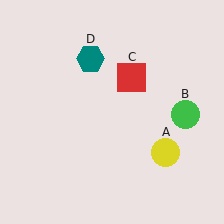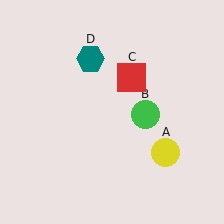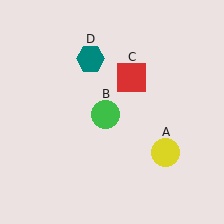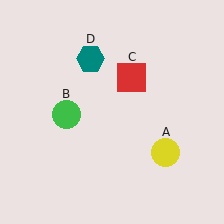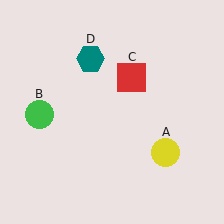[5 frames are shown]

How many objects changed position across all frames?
1 object changed position: green circle (object B).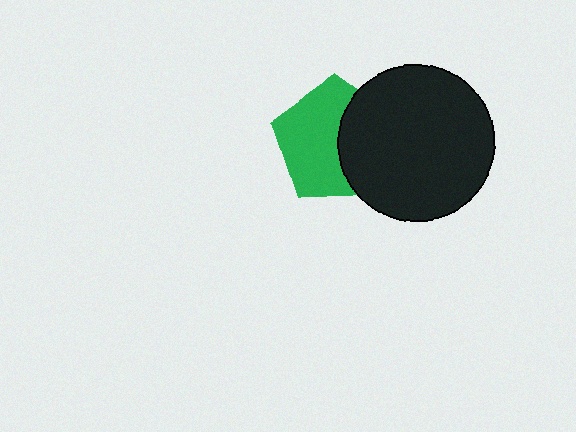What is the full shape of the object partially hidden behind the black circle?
The partially hidden object is a green pentagon.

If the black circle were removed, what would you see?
You would see the complete green pentagon.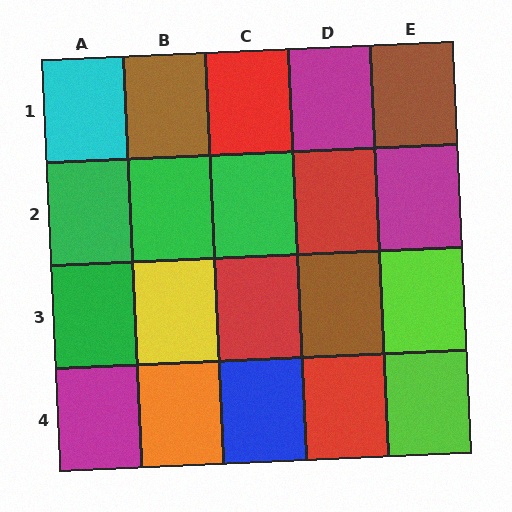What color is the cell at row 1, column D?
Magenta.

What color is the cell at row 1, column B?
Brown.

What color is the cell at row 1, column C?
Red.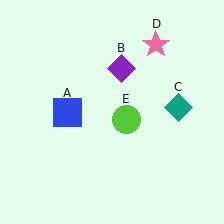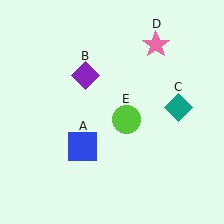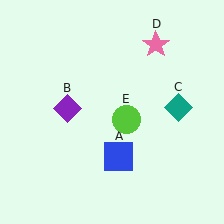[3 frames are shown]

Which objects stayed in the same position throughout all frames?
Teal diamond (object C) and pink star (object D) and lime circle (object E) remained stationary.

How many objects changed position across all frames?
2 objects changed position: blue square (object A), purple diamond (object B).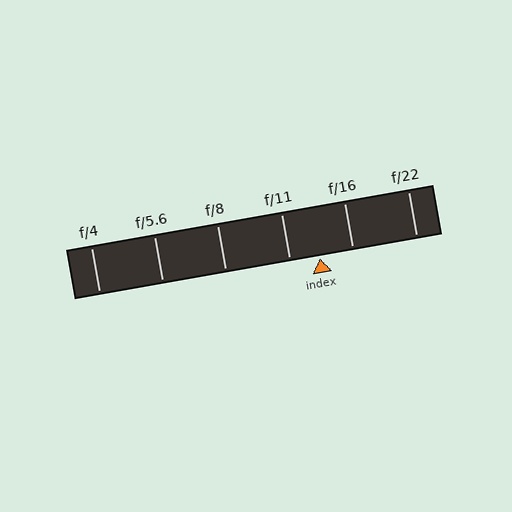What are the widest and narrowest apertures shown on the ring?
The widest aperture shown is f/4 and the narrowest is f/22.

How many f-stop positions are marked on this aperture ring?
There are 6 f-stop positions marked.